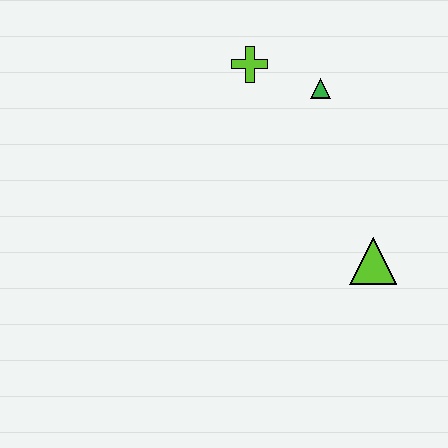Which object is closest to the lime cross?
The green triangle is closest to the lime cross.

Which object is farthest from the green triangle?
The lime triangle is farthest from the green triangle.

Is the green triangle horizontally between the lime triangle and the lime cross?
Yes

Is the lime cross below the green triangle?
No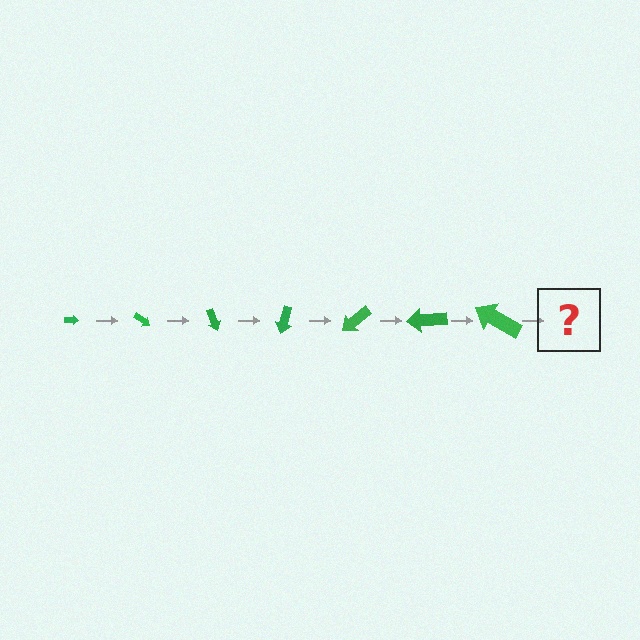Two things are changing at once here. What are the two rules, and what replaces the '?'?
The two rules are that the arrow grows larger each step and it rotates 35 degrees each step. The '?' should be an arrow, larger than the previous one and rotated 245 degrees from the start.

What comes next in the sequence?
The next element should be an arrow, larger than the previous one and rotated 245 degrees from the start.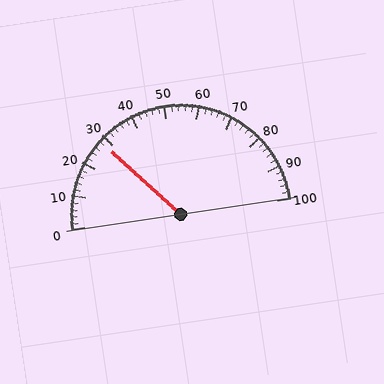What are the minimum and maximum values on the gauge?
The gauge ranges from 0 to 100.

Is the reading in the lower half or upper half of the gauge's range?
The reading is in the lower half of the range (0 to 100).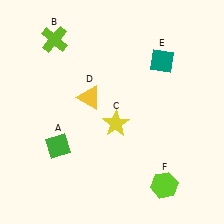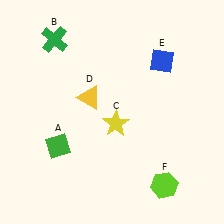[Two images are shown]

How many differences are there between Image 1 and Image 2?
There are 2 differences between the two images.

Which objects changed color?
B changed from lime to green. E changed from teal to blue.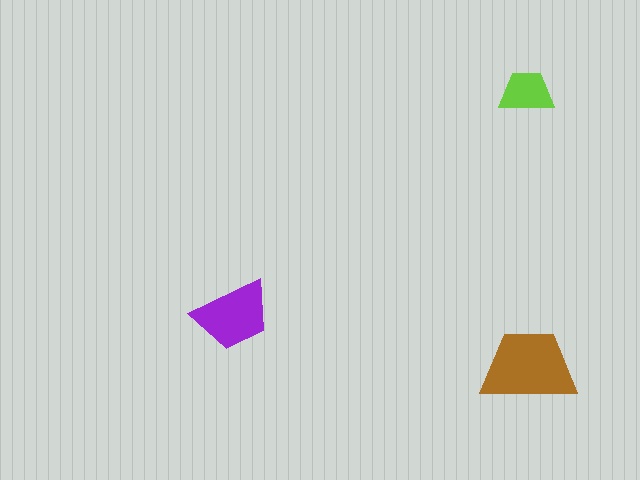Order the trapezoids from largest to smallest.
the brown one, the purple one, the lime one.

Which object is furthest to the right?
The brown trapezoid is rightmost.